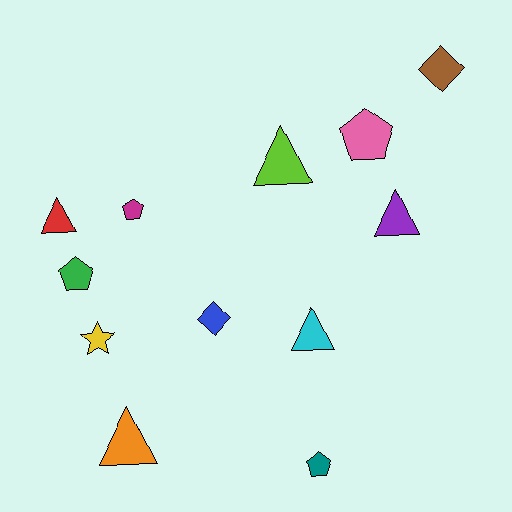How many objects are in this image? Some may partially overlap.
There are 12 objects.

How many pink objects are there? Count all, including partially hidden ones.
There is 1 pink object.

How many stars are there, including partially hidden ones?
There is 1 star.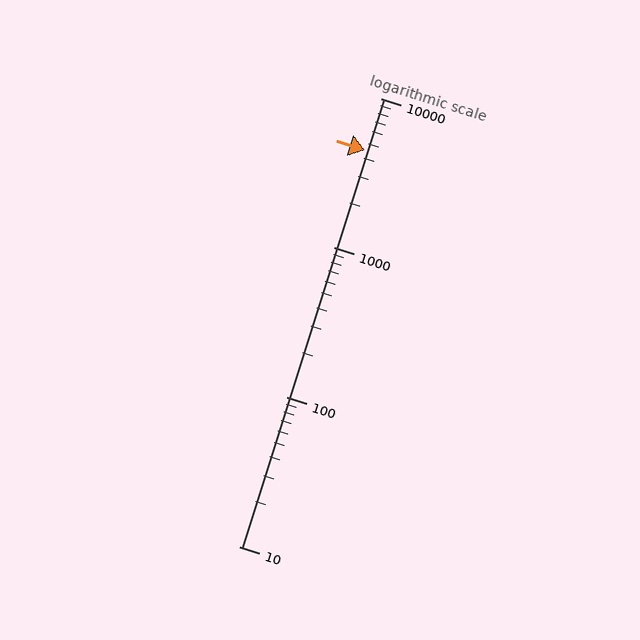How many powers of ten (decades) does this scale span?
The scale spans 3 decades, from 10 to 10000.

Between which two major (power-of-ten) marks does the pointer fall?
The pointer is between 1000 and 10000.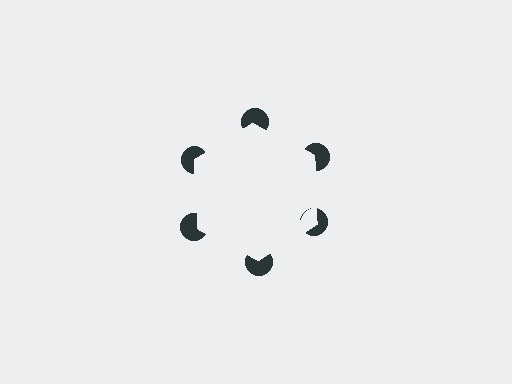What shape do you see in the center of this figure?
An illusory hexagon — its edges are inferred from the aligned wedge cuts in the pac-man discs, not physically drawn.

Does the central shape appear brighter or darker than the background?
It typically appears slightly brighter than the background, even though no actual brightness change is drawn.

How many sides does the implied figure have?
6 sides.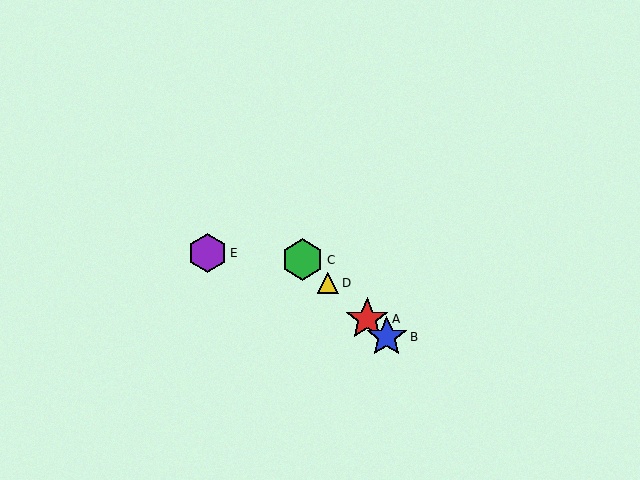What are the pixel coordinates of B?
Object B is at (387, 337).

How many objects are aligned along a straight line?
4 objects (A, B, C, D) are aligned along a straight line.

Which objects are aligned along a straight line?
Objects A, B, C, D are aligned along a straight line.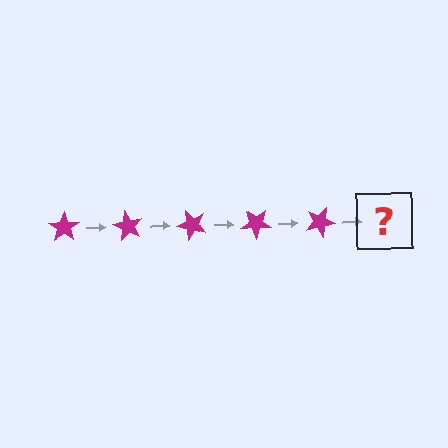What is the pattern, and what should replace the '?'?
The pattern is that the star rotates 60 degrees each step. The '?' should be a magenta star rotated 300 degrees.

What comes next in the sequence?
The next element should be a magenta star rotated 300 degrees.